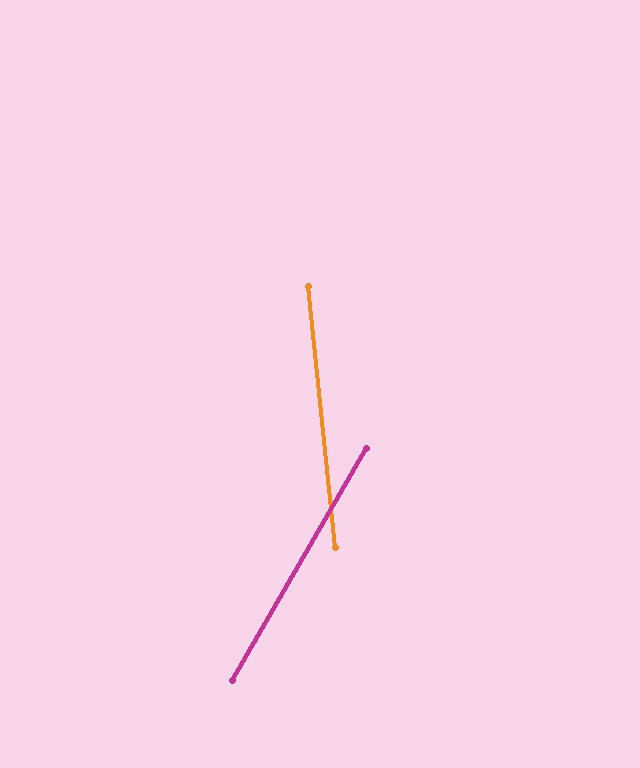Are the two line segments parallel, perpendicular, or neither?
Neither parallel nor perpendicular — they differ by about 36°.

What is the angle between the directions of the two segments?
Approximately 36 degrees.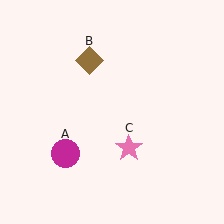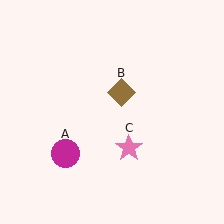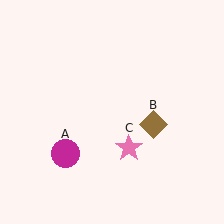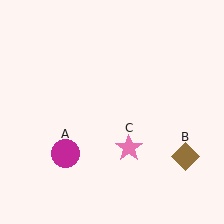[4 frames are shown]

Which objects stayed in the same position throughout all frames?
Magenta circle (object A) and pink star (object C) remained stationary.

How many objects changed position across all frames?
1 object changed position: brown diamond (object B).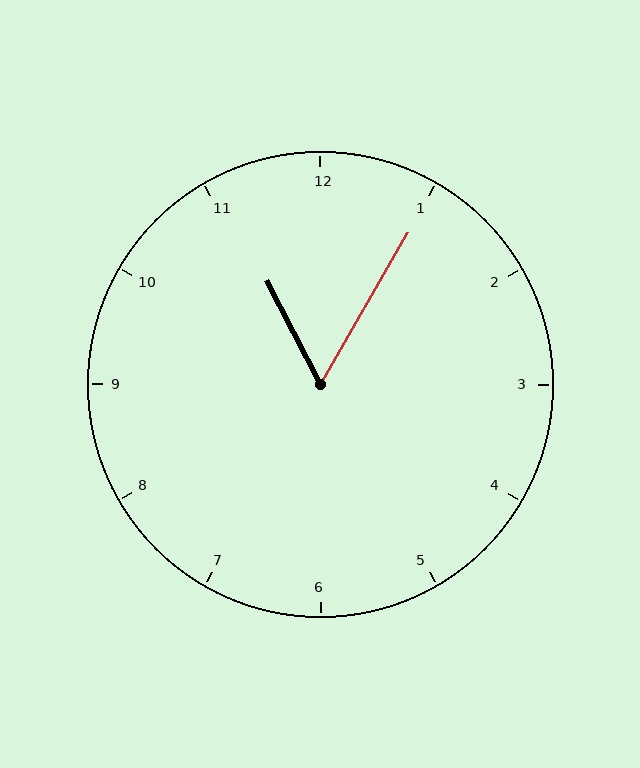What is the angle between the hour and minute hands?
Approximately 58 degrees.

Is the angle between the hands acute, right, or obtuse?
It is acute.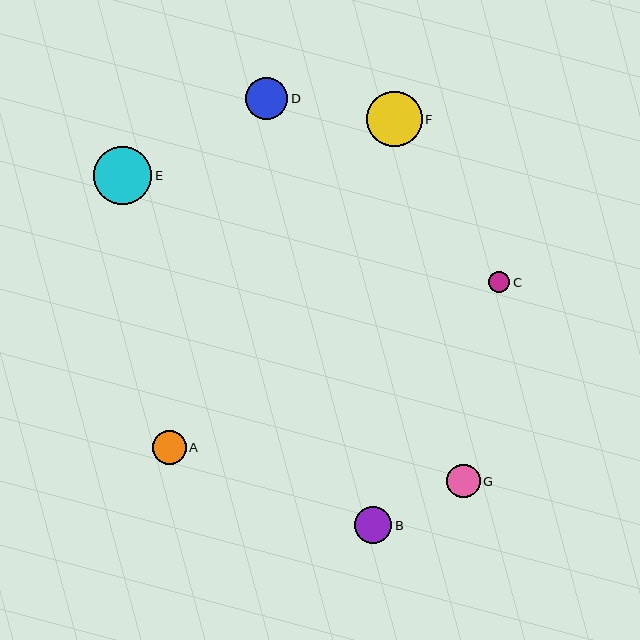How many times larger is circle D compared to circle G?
Circle D is approximately 1.3 times the size of circle G.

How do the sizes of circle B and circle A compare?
Circle B and circle A are approximately the same size.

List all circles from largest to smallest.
From largest to smallest: E, F, D, B, A, G, C.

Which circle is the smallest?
Circle C is the smallest with a size of approximately 21 pixels.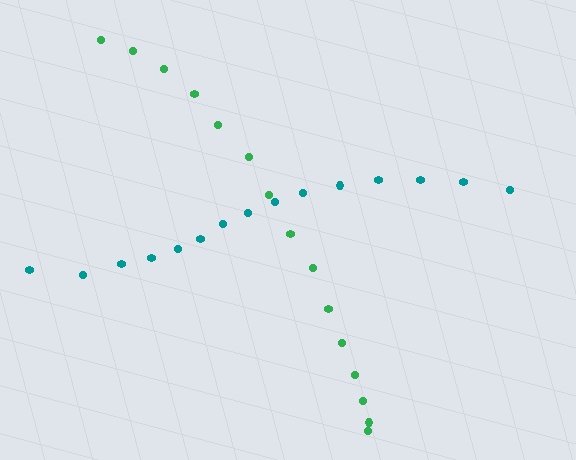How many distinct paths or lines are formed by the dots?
There are 2 distinct paths.